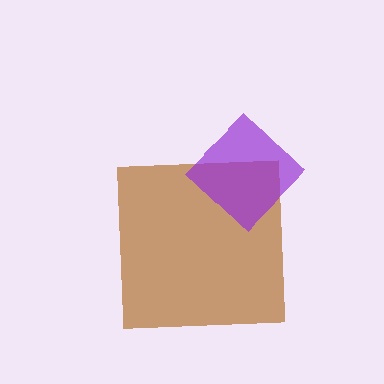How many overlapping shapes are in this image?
There are 2 overlapping shapes in the image.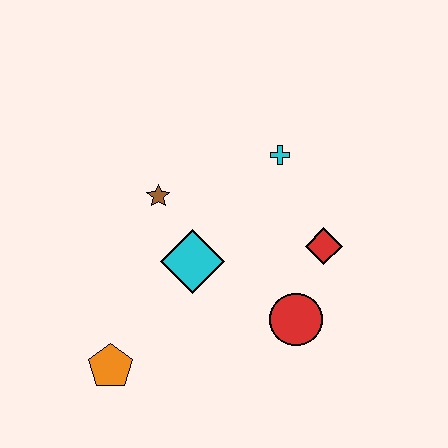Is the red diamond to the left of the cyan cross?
No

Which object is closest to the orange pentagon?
The cyan diamond is closest to the orange pentagon.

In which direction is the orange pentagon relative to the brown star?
The orange pentagon is below the brown star.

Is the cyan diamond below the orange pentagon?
No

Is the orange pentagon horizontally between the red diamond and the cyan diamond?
No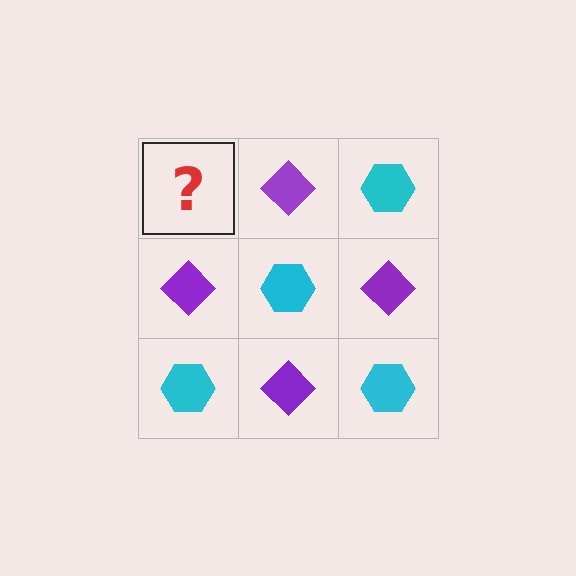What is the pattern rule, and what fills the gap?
The rule is that it alternates cyan hexagon and purple diamond in a checkerboard pattern. The gap should be filled with a cyan hexagon.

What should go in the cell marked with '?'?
The missing cell should contain a cyan hexagon.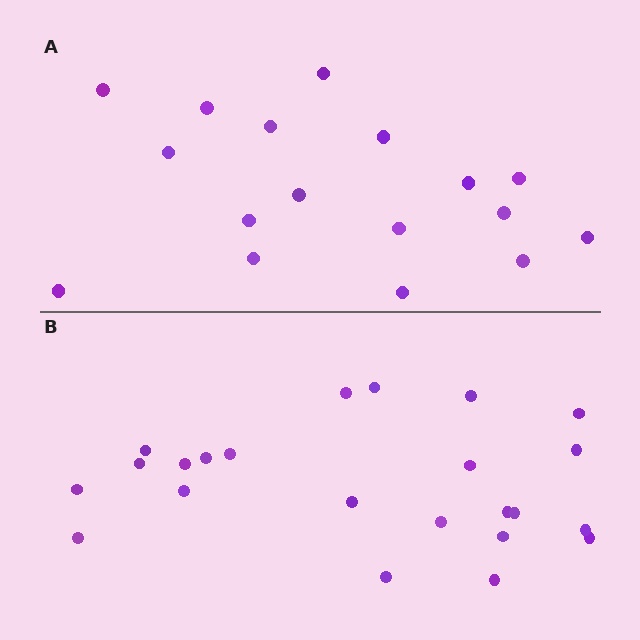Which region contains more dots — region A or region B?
Region B (the bottom region) has more dots.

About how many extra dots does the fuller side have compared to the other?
Region B has about 6 more dots than region A.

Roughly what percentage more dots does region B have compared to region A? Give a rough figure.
About 35% more.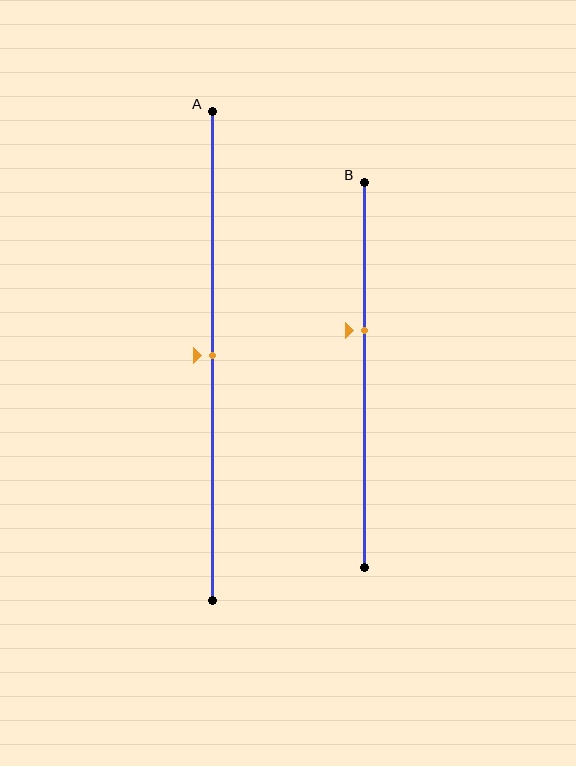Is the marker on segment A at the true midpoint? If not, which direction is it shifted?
Yes, the marker on segment A is at the true midpoint.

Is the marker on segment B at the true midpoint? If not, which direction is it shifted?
No, the marker on segment B is shifted upward by about 11% of the segment length.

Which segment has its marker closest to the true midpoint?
Segment A has its marker closest to the true midpoint.